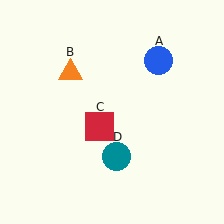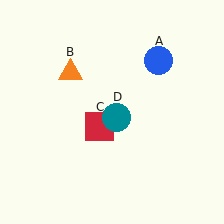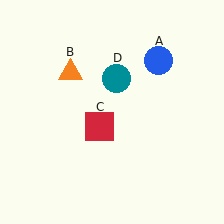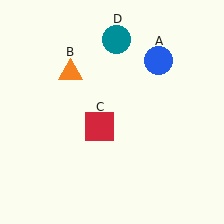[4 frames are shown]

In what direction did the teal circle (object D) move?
The teal circle (object D) moved up.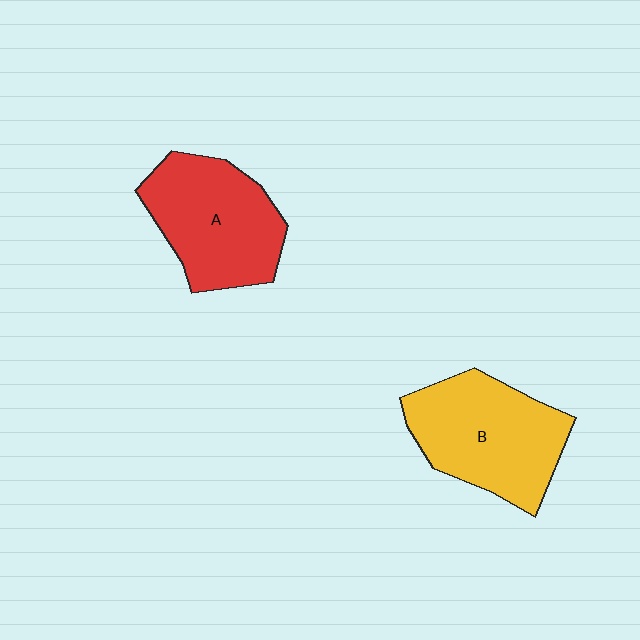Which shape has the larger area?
Shape B (yellow).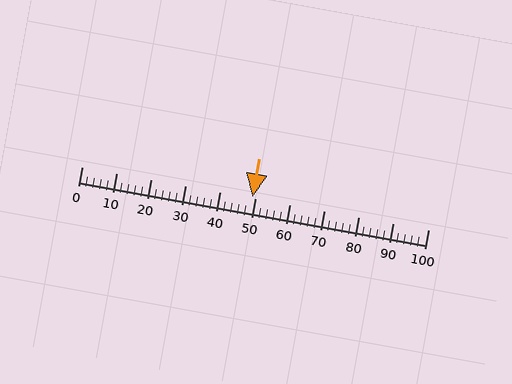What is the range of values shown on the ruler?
The ruler shows values from 0 to 100.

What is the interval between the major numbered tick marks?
The major tick marks are spaced 10 units apart.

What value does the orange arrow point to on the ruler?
The orange arrow points to approximately 49.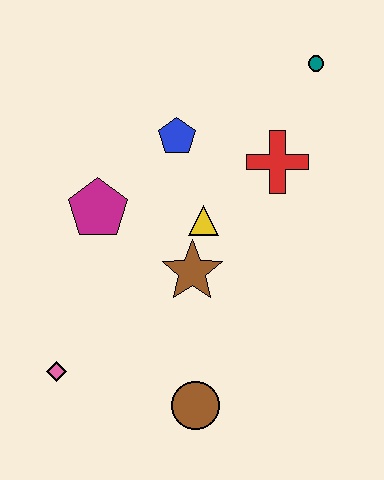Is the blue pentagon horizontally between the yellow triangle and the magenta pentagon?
Yes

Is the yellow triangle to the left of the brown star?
No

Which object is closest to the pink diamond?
The brown circle is closest to the pink diamond.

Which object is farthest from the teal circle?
The pink diamond is farthest from the teal circle.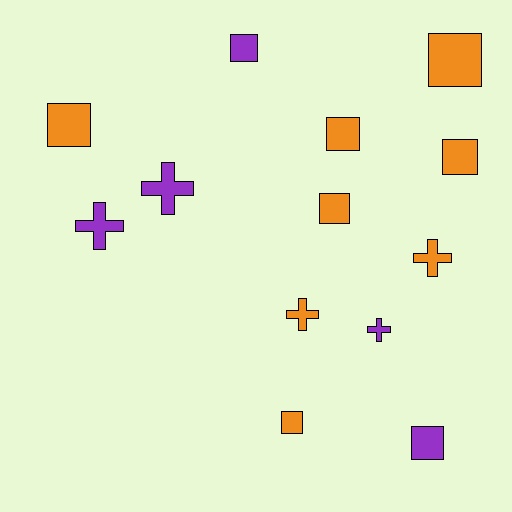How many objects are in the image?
There are 13 objects.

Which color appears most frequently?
Orange, with 8 objects.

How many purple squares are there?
There are 2 purple squares.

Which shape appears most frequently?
Square, with 8 objects.